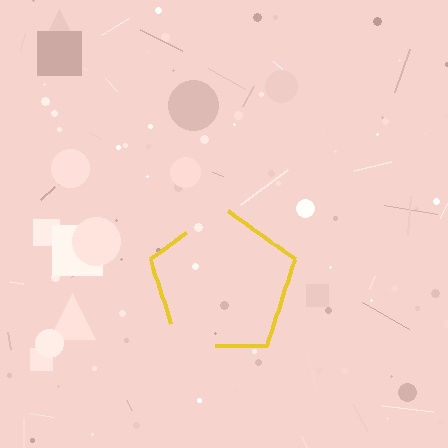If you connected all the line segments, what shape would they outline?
They would outline a pentagon.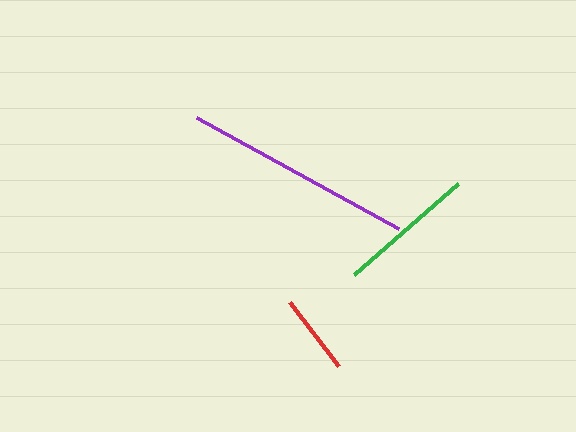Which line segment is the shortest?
The red line is the shortest at approximately 81 pixels.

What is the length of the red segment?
The red segment is approximately 81 pixels long.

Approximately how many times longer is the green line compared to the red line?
The green line is approximately 1.7 times the length of the red line.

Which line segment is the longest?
The purple line is the longest at approximately 230 pixels.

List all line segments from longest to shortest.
From longest to shortest: purple, green, red.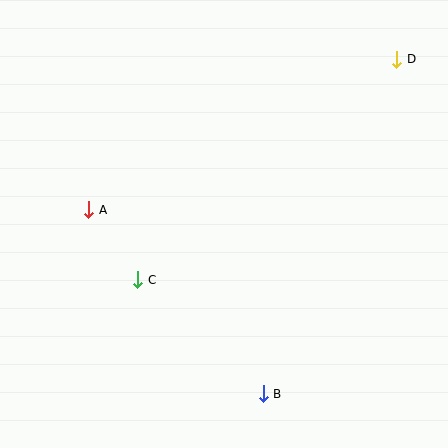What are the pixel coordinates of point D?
Point D is at (397, 59).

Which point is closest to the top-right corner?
Point D is closest to the top-right corner.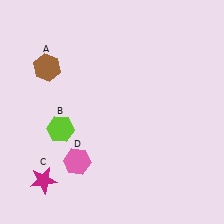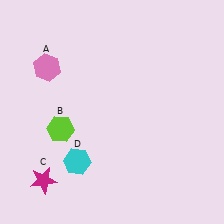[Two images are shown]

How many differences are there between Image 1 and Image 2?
There are 2 differences between the two images.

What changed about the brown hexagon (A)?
In Image 1, A is brown. In Image 2, it changed to pink.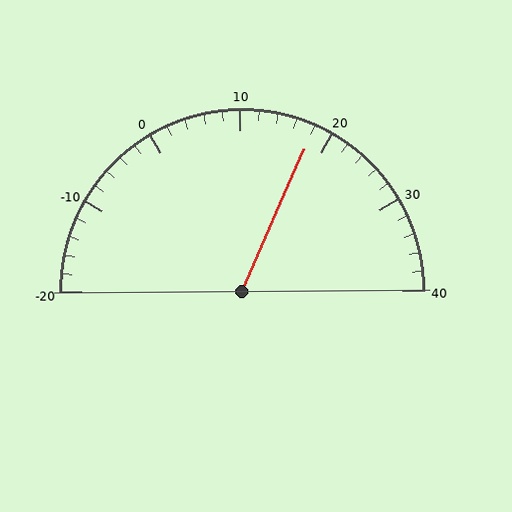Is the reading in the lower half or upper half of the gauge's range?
The reading is in the upper half of the range (-20 to 40).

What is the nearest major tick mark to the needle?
The nearest major tick mark is 20.